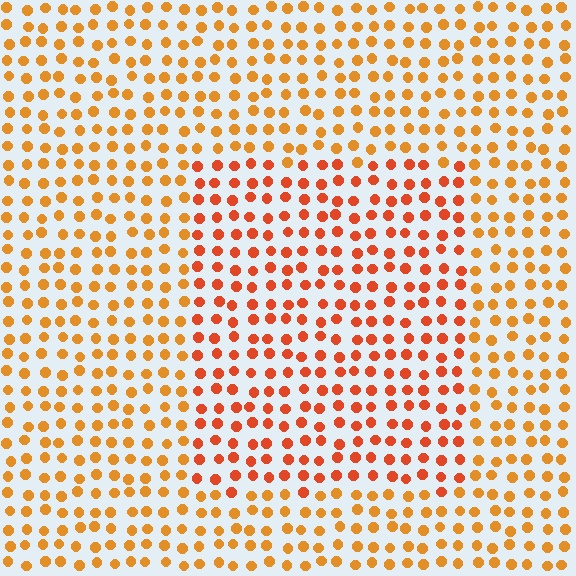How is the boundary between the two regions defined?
The boundary is defined purely by a slight shift in hue (about 23 degrees). Spacing, size, and orientation are identical on both sides.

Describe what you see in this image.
The image is filled with small orange elements in a uniform arrangement. A rectangle-shaped region is visible where the elements are tinted to a slightly different hue, forming a subtle color boundary.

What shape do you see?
I see a rectangle.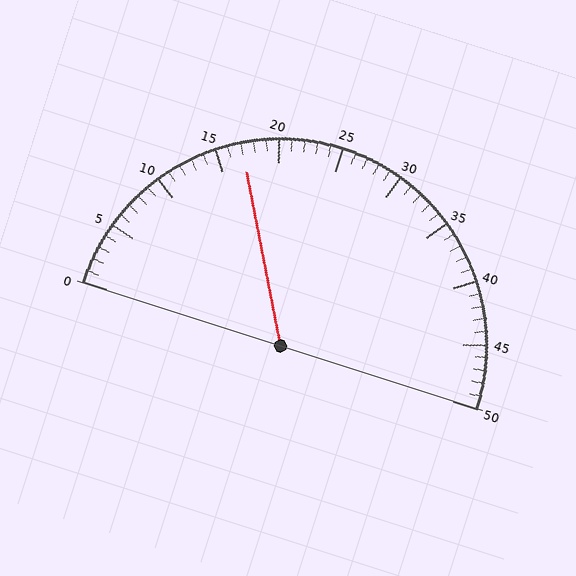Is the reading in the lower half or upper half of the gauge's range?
The reading is in the lower half of the range (0 to 50).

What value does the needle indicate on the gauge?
The needle indicates approximately 17.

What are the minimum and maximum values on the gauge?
The gauge ranges from 0 to 50.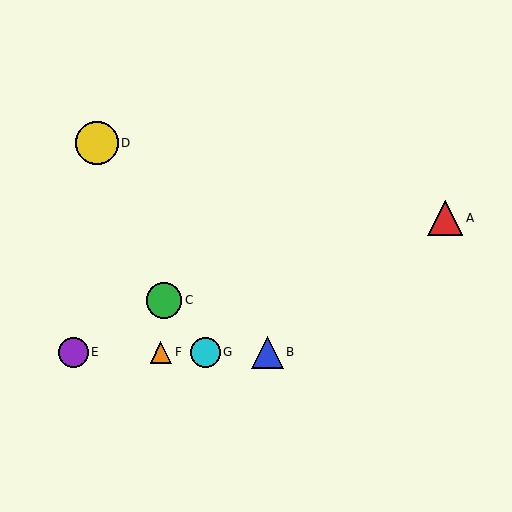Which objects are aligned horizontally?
Objects B, E, F, G are aligned horizontally.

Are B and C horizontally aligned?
No, B is at y≈352 and C is at y≈300.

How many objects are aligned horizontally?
4 objects (B, E, F, G) are aligned horizontally.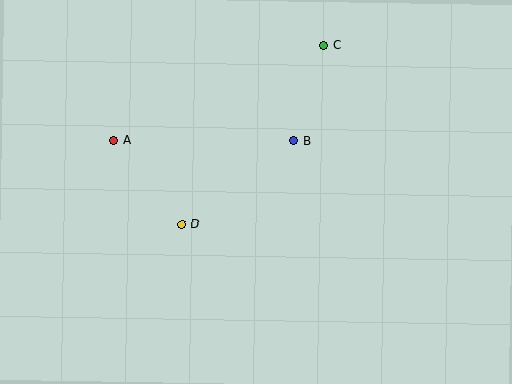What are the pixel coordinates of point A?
Point A is at (113, 140).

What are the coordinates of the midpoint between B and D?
The midpoint between B and D is at (238, 182).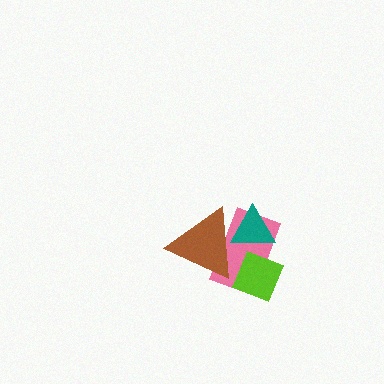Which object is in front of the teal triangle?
The brown triangle is in front of the teal triangle.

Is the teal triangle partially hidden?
Yes, it is partially covered by another shape.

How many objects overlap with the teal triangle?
3 objects overlap with the teal triangle.